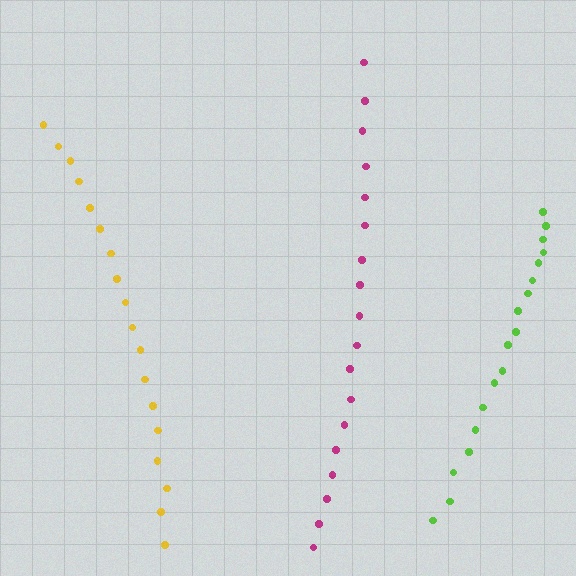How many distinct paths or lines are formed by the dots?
There are 3 distinct paths.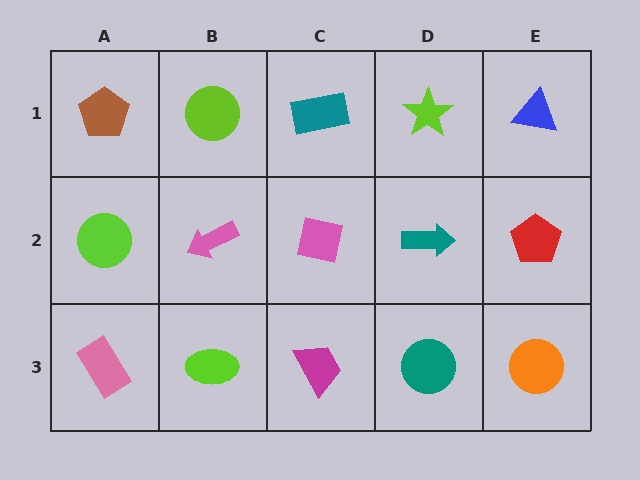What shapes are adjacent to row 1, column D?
A teal arrow (row 2, column D), a teal rectangle (row 1, column C), a blue triangle (row 1, column E).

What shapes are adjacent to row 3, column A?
A lime circle (row 2, column A), a lime ellipse (row 3, column B).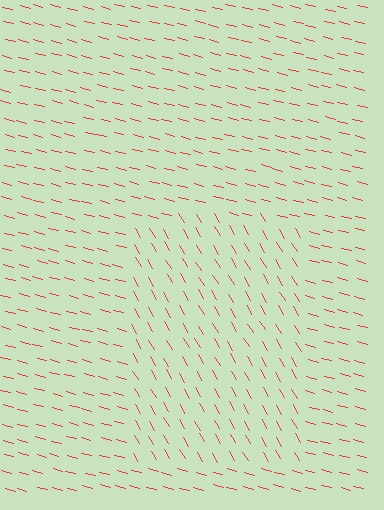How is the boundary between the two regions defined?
The boundary is defined purely by a change in line orientation (approximately 45 degrees difference). All lines are the same color and thickness.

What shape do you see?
I see a rectangle.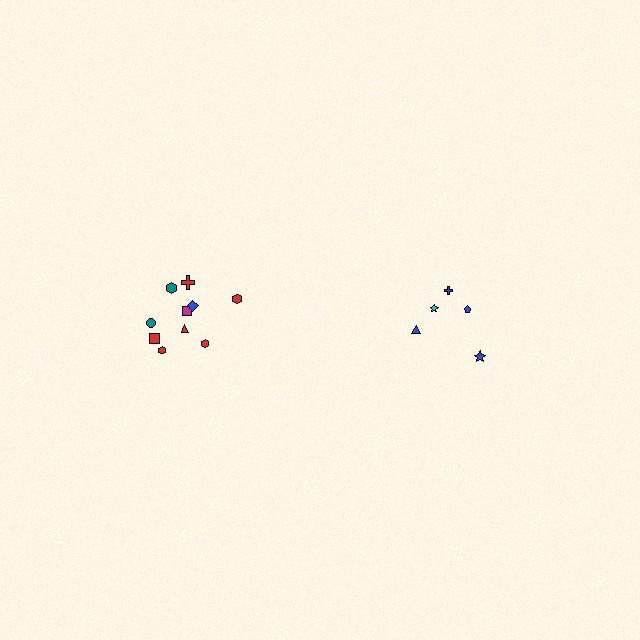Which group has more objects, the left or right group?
The left group.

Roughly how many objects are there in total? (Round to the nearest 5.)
Roughly 15 objects in total.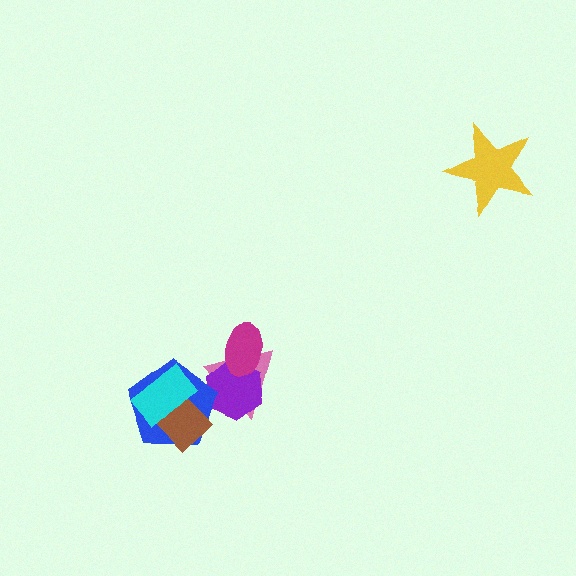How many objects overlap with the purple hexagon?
3 objects overlap with the purple hexagon.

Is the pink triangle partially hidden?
Yes, it is partially covered by another shape.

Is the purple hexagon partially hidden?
Yes, it is partially covered by another shape.